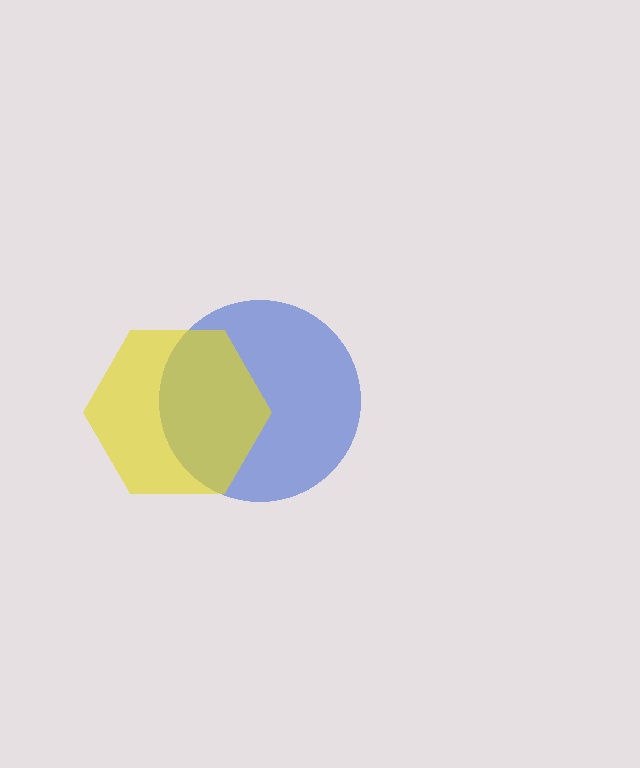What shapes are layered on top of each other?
The layered shapes are: a blue circle, a yellow hexagon.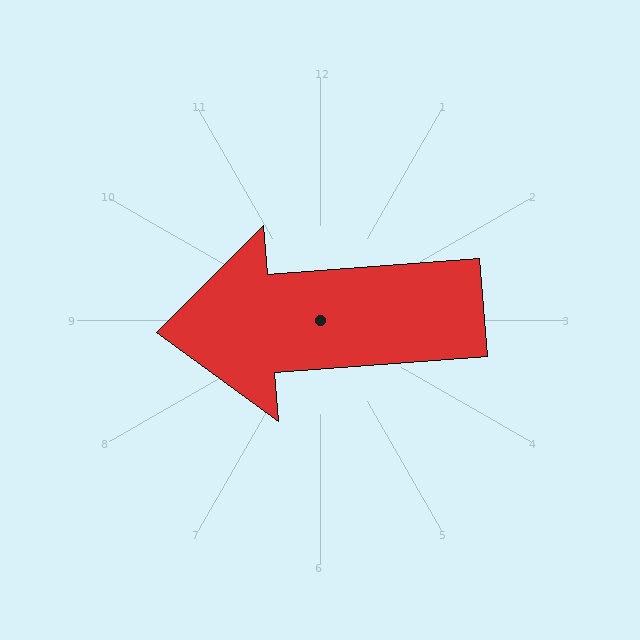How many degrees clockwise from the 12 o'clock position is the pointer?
Approximately 266 degrees.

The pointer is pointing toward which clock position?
Roughly 9 o'clock.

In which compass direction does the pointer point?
West.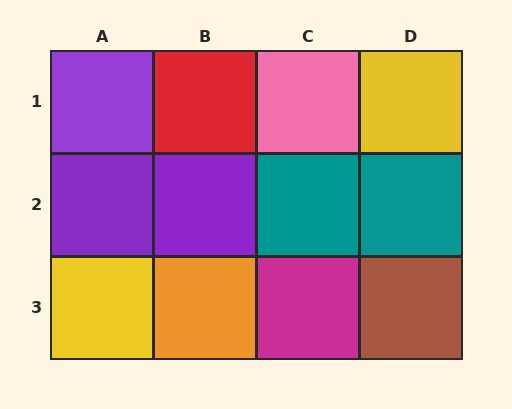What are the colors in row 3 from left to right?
Yellow, orange, magenta, brown.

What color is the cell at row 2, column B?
Purple.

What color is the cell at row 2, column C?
Teal.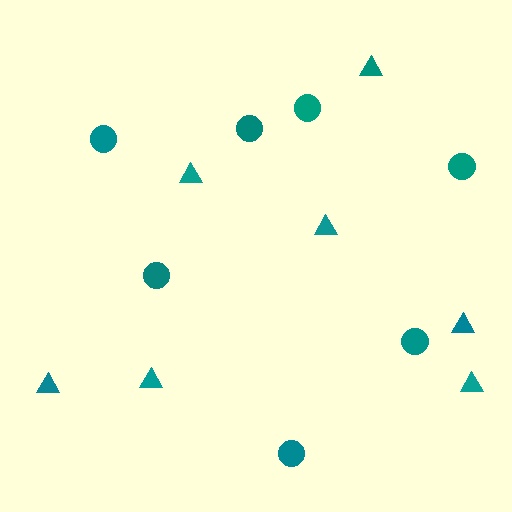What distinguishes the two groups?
There are 2 groups: one group of circles (7) and one group of triangles (7).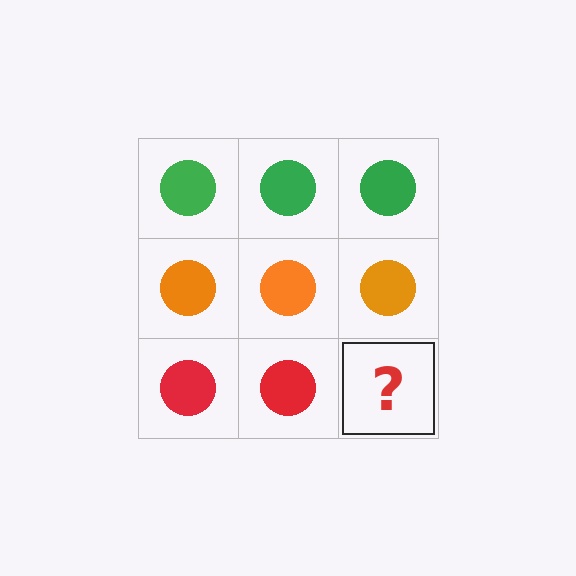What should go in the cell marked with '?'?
The missing cell should contain a red circle.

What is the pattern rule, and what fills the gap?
The rule is that each row has a consistent color. The gap should be filled with a red circle.